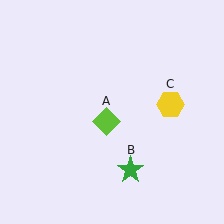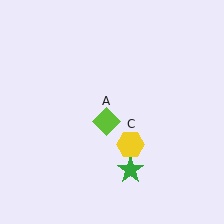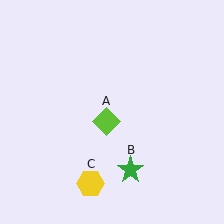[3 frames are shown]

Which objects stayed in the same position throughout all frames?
Lime diamond (object A) and green star (object B) remained stationary.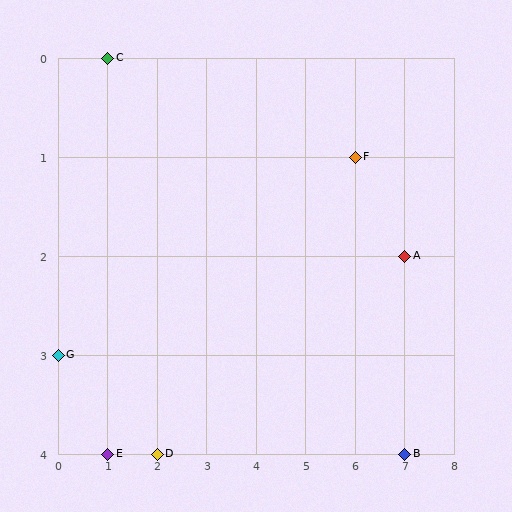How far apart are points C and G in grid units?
Points C and G are 1 column and 3 rows apart (about 3.2 grid units diagonally).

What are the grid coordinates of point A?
Point A is at grid coordinates (7, 2).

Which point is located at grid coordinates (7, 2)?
Point A is at (7, 2).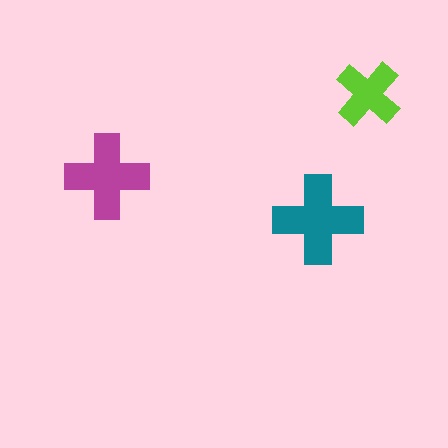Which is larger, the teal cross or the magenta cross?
The teal one.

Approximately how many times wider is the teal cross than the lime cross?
About 1.5 times wider.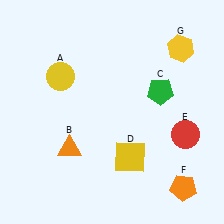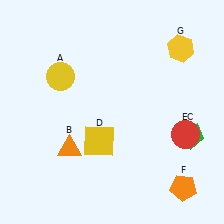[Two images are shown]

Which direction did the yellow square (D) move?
The yellow square (D) moved left.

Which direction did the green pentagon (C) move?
The green pentagon (C) moved down.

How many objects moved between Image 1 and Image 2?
2 objects moved between the two images.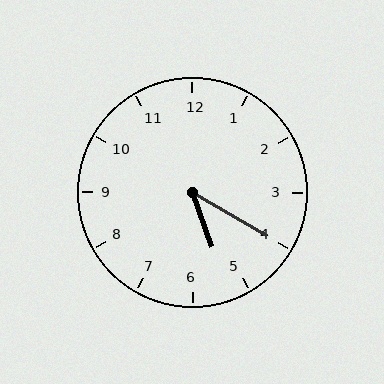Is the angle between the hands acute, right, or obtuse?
It is acute.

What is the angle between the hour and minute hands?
Approximately 40 degrees.